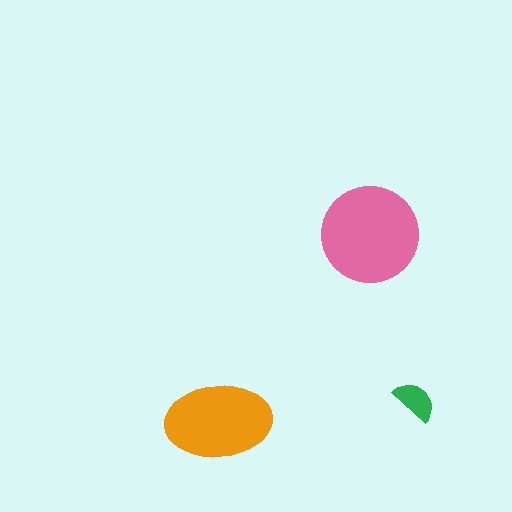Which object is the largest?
The pink circle.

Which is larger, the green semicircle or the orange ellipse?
The orange ellipse.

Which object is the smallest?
The green semicircle.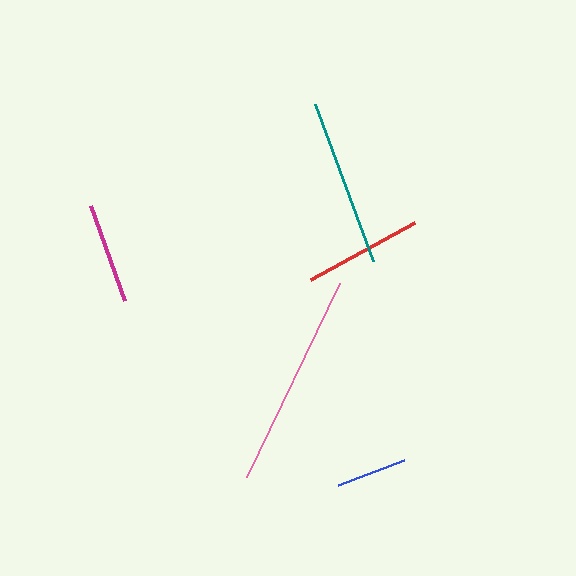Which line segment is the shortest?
The blue line is the shortest at approximately 71 pixels.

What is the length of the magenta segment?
The magenta segment is approximately 101 pixels long.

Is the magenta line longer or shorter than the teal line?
The teal line is longer than the magenta line.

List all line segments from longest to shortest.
From longest to shortest: pink, teal, red, magenta, blue.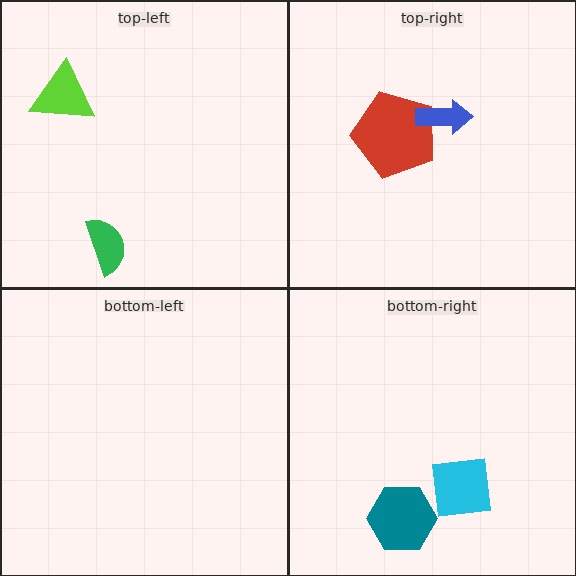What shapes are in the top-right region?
The red pentagon, the blue arrow.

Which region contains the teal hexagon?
The bottom-right region.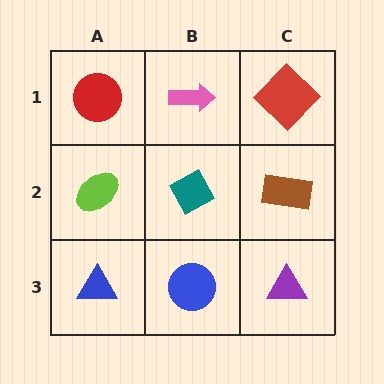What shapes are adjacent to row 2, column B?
A pink arrow (row 1, column B), a blue circle (row 3, column B), a lime ellipse (row 2, column A), a brown rectangle (row 2, column C).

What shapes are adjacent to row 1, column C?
A brown rectangle (row 2, column C), a pink arrow (row 1, column B).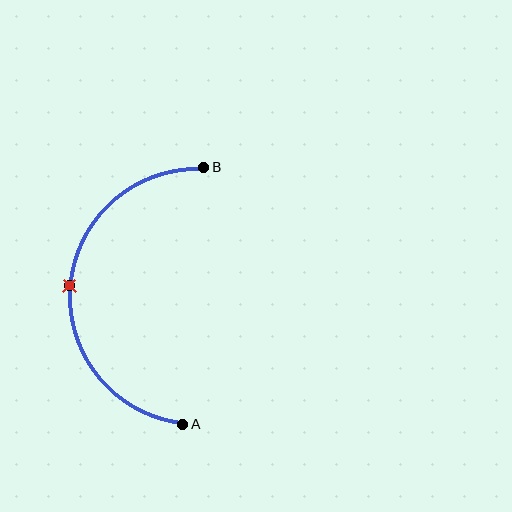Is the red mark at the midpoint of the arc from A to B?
Yes. The red mark lies on the arc at equal arc-length from both A and B — it is the arc midpoint.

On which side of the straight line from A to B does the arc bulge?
The arc bulges to the left of the straight line connecting A and B.